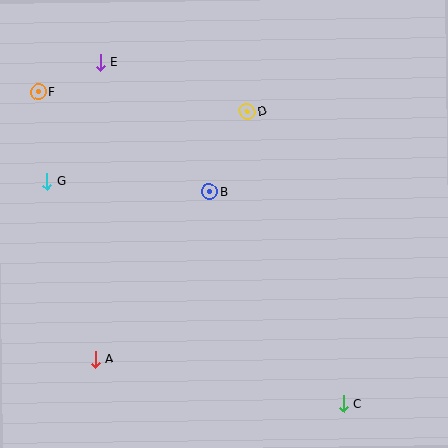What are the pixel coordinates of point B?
Point B is at (210, 192).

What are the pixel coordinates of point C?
Point C is at (344, 404).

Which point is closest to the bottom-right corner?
Point C is closest to the bottom-right corner.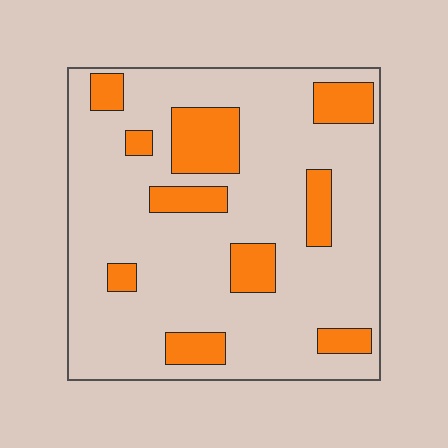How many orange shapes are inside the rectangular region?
10.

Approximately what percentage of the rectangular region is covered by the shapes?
Approximately 20%.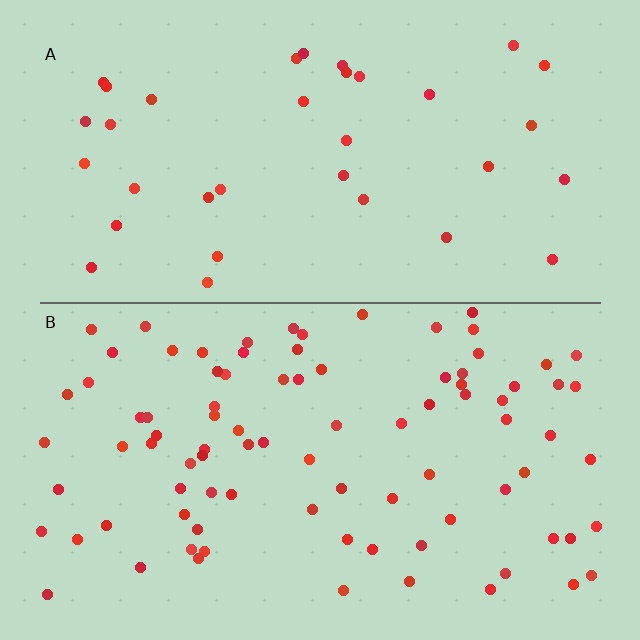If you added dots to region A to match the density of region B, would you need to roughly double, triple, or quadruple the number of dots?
Approximately triple.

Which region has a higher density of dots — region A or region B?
B (the bottom).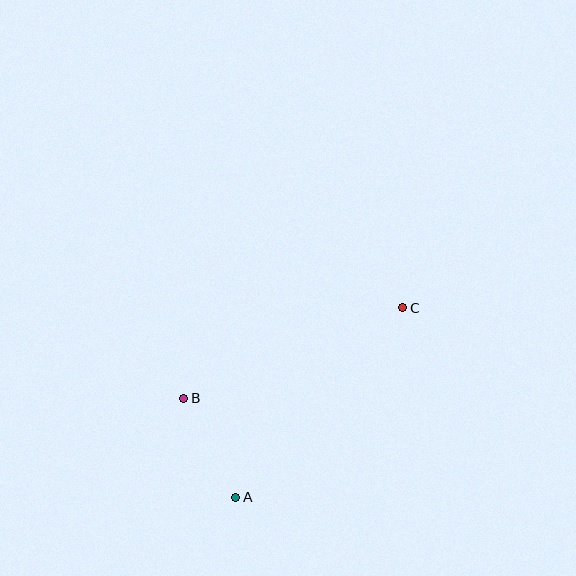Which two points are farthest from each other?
Points A and C are farthest from each other.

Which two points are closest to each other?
Points A and B are closest to each other.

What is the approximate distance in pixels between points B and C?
The distance between B and C is approximately 237 pixels.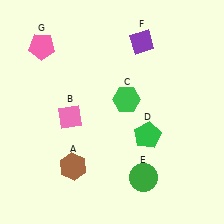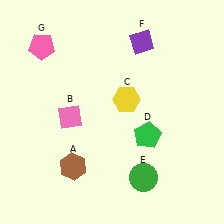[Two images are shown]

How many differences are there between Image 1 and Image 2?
There is 1 difference between the two images.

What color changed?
The hexagon (C) changed from green in Image 1 to yellow in Image 2.